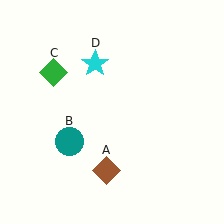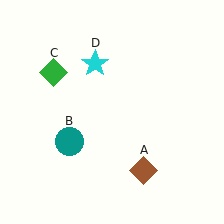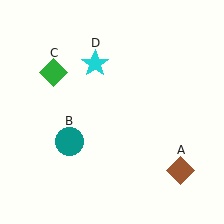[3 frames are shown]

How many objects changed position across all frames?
1 object changed position: brown diamond (object A).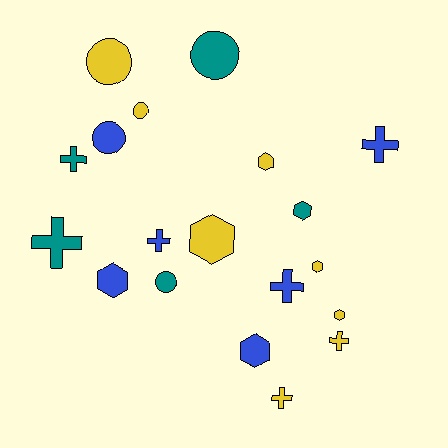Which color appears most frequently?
Yellow, with 8 objects.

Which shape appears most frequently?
Hexagon, with 7 objects.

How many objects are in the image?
There are 19 objects.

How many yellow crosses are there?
There are 2 yellow crosses.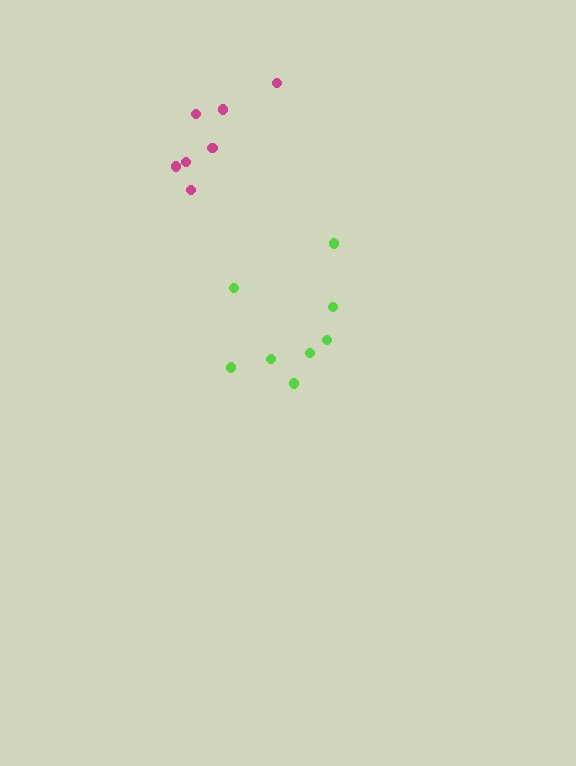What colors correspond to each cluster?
The clusters are colored: lime, magenta.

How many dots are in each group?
Group 1: 8 dots, Group 2: 7 dots (15 total).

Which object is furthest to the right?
The lime cluster is rightmost.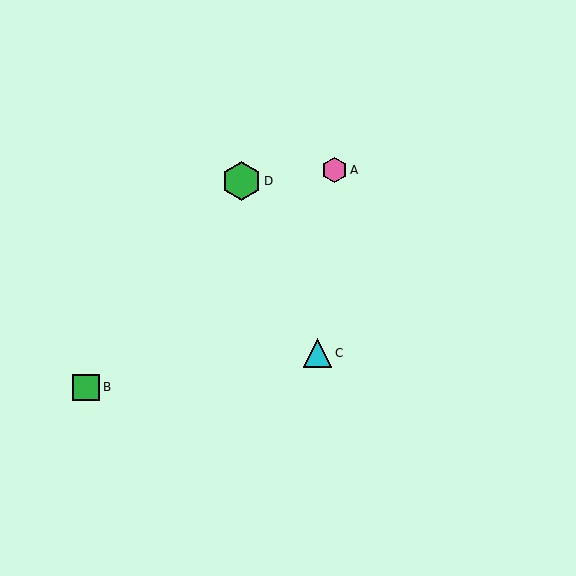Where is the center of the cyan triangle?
The center of the cyan triangle is at (318, 353).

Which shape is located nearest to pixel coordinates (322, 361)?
The cyan triangle (labeled C) at (318, 353) is nearest to that location.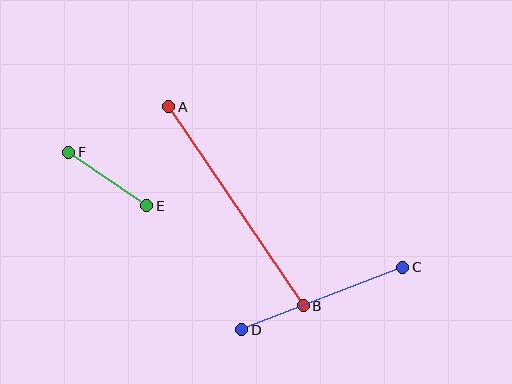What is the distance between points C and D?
The distance is approximately 173 pixels.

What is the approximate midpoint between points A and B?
The midpoint is at approximately (236, 206) pixels.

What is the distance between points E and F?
The distance is approximately 95 pixels.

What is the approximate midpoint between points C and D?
The midpoint is at approximately (322, 298) pixels.